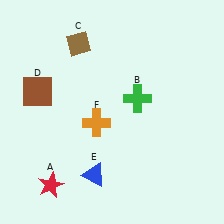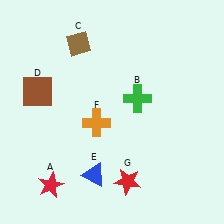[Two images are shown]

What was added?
A red star (G) was added in Image 2.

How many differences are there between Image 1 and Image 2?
There is 1 difference between the two images.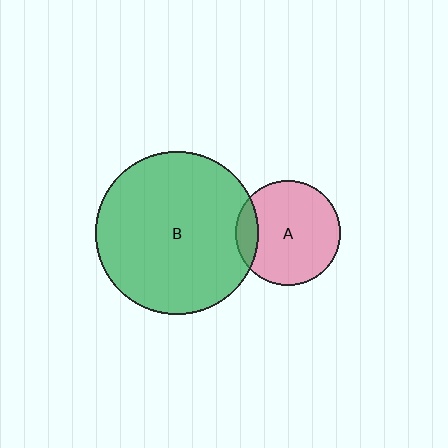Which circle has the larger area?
Circle B (green).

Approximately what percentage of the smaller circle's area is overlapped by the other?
Approximately 15%.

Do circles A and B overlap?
Yes.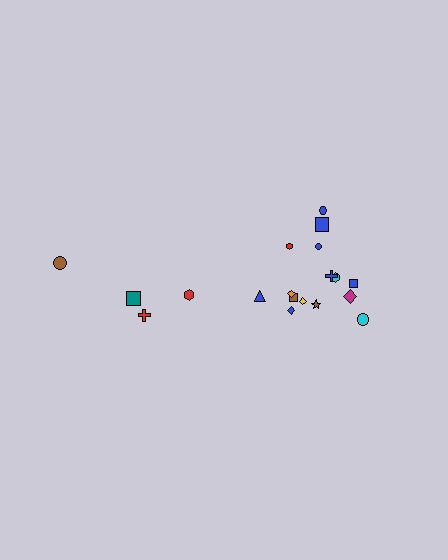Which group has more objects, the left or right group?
The right group.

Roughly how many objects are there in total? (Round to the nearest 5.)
Roughly 20 objects in total.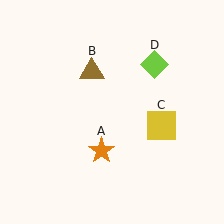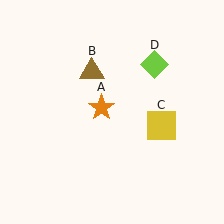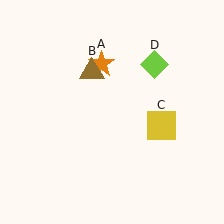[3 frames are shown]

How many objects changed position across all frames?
1 object changed position: orange star (object A).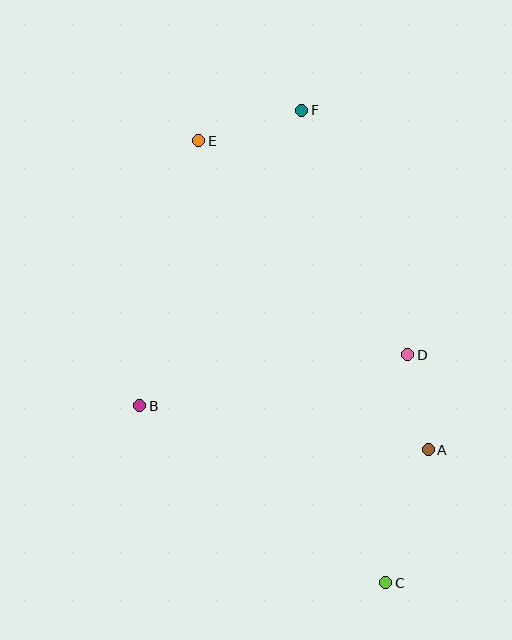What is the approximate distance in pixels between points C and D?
The distance between C and D is approximately 229 pixels.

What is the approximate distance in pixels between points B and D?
The distance between B and D is approximately 273 pixels.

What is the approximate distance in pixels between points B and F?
The distance between B and F is approximately 337 pixels.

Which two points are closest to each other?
Points A and D are closest to each other.